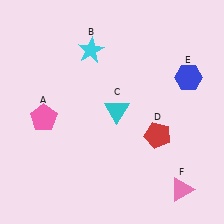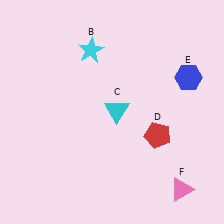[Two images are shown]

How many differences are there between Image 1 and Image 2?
There is 1 difference between the two images.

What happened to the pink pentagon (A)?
The pink pentagon (A) was removed in Image 2. It was in the bottom-left area of Image 1.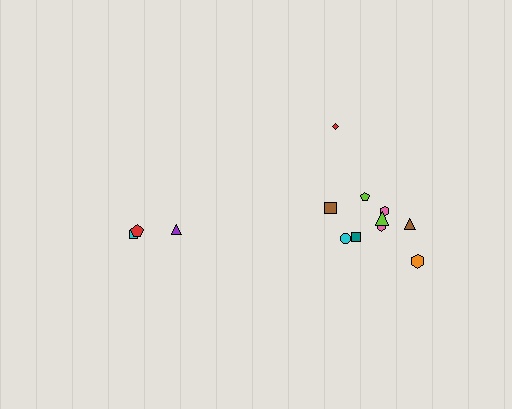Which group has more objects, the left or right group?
The right group.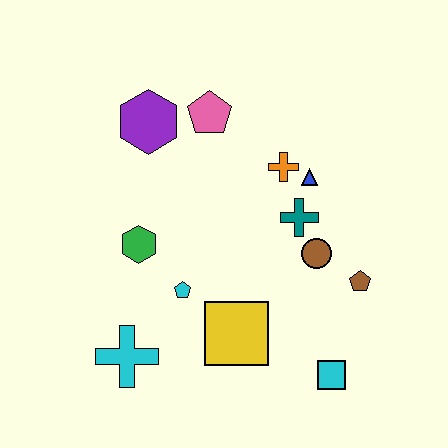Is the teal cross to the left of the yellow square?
No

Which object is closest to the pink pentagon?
The purple hexagon is closest to the pink pentagon.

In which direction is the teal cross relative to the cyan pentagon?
The teal cross is to the right of the cyan pentagon.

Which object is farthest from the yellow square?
The purple hexagon is farthest from the yellow square.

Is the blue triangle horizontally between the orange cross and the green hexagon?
No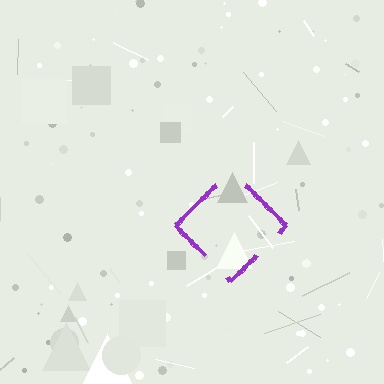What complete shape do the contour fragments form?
The contour fragments form a diamond.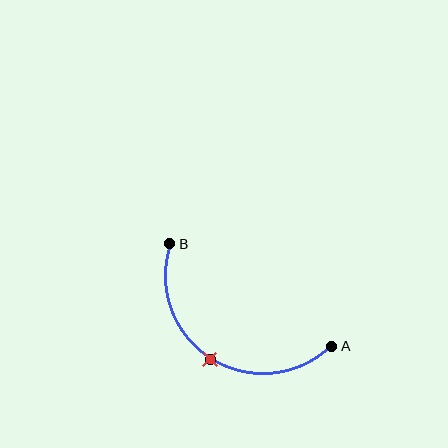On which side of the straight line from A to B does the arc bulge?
The arc bulges below the straight line connecting A and B.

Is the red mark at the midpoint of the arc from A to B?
Yes. The red mark lies on the arc at equal arc-length from both A and B — it is the arc midpoint.